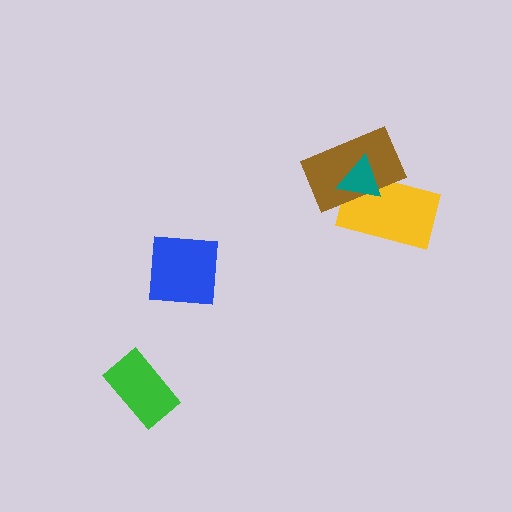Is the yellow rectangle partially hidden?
Yes, it is partially covered by another shape.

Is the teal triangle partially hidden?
No, no other shape covers it.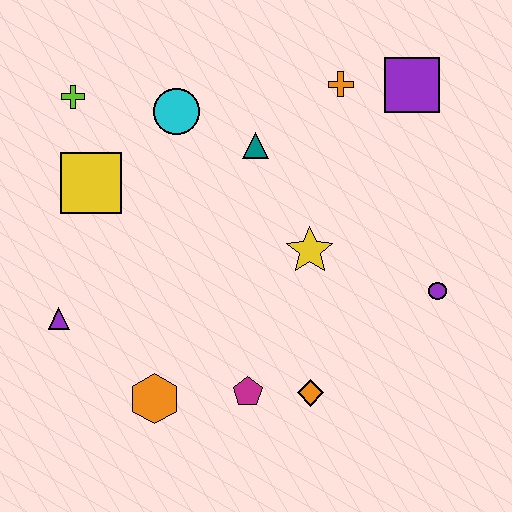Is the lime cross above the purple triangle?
Yes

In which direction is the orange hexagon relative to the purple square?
The orange hexagon is below the purple square.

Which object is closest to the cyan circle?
The teal triangle is closest to the cyan circle.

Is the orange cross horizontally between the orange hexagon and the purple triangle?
No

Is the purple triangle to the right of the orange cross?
No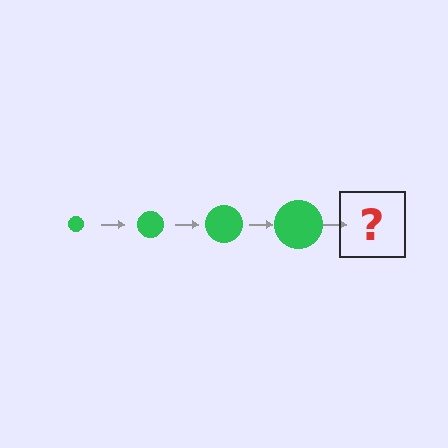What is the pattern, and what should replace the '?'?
The pattern is that the circle gets progressively larger each step. The '?' should be a green circle, larger than the previous one.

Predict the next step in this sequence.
The next step is a green circle, larger than the previous one.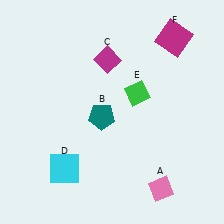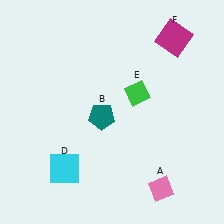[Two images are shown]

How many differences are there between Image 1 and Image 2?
There is 1 difference between the two images.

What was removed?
The magenta diamond (C) was removed in Image 2.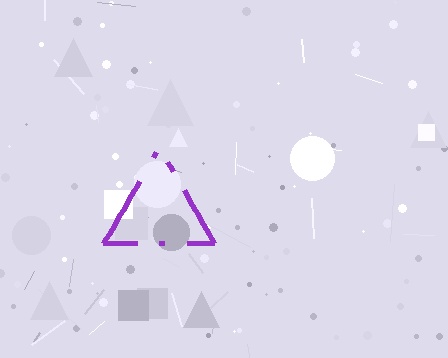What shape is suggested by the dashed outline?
The dashed outline suggests a triangle.